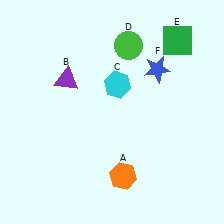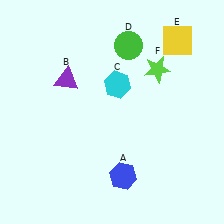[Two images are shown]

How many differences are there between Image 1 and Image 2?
There are 3 differences between the two images.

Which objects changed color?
A changed from orange to blue. E changed from green to yellow. F changed from blue to lime.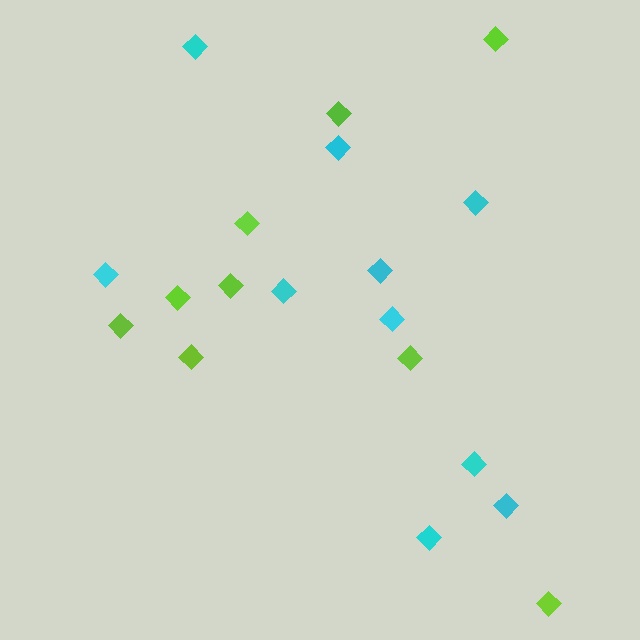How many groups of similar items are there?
There are 2 groups: one group of lime diamonds (9) and one group of cyan diamonds (10).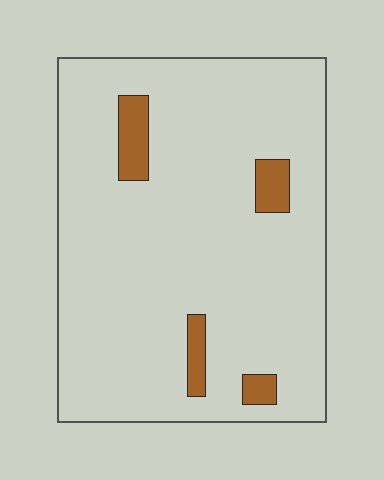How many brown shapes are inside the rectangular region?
4.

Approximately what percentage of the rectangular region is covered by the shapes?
Approximately 5%.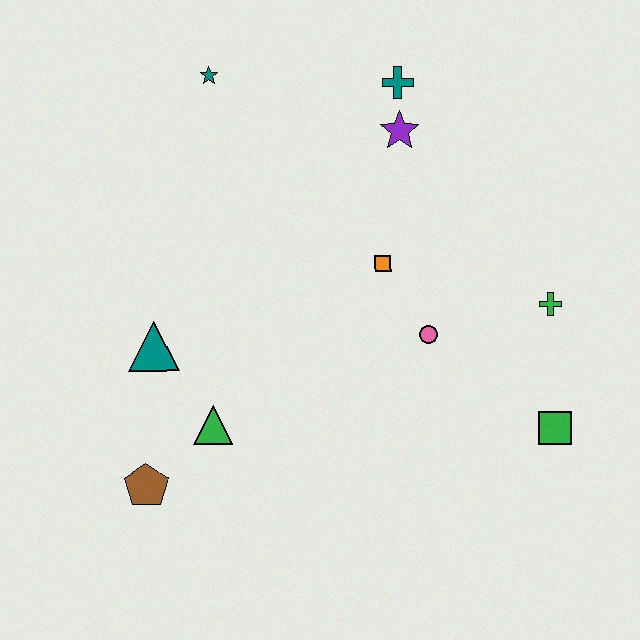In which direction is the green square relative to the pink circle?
The green square is to the right of the pink circle.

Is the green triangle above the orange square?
No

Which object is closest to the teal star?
The teal cross is closest to the teal star.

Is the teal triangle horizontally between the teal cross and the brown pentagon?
Yes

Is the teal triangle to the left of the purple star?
Yes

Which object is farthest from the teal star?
The green square is farthest from the teal star.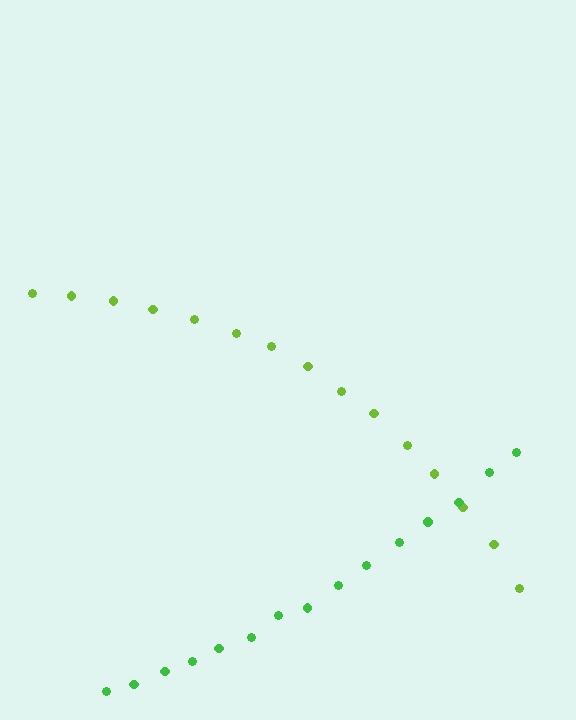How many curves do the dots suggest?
There are 2 distinct paths.